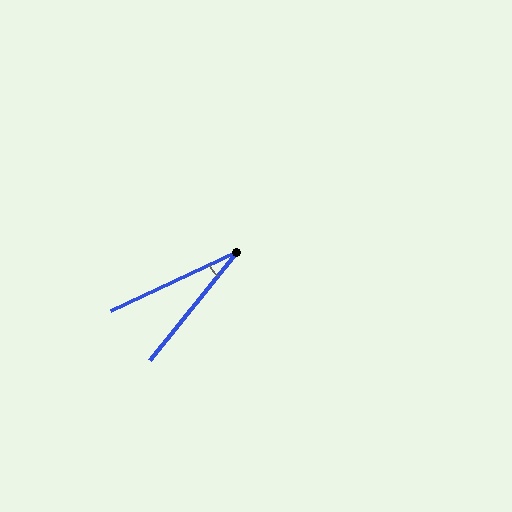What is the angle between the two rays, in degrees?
Approximately 26 degrees.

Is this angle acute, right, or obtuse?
It is acute.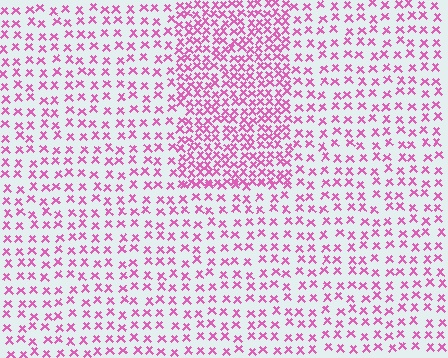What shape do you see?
I see a rectangle.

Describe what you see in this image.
The image contains small pink elements arranged at two different densities. A rectangle-shaped region is visible where the elements are more densely packed than the surrounding area.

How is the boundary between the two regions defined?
The boundary is defined by a change in element density (approximately 2.1x ratio). All elements are the same color, size, and shape.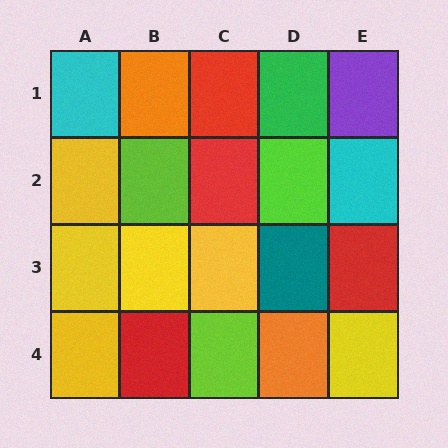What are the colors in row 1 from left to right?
Cyan, orange, red, green, purple.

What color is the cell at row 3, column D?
Teal.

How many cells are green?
1 cell is green.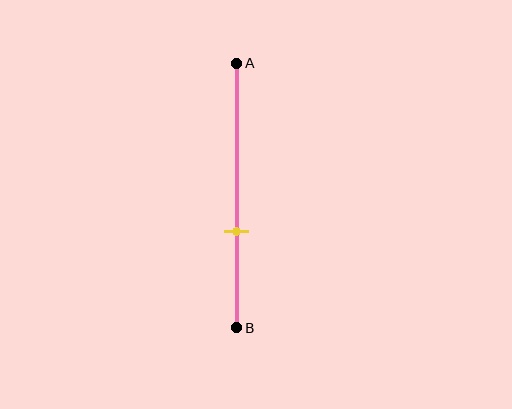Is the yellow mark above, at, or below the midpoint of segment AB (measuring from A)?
The yellow mark is below the midpoint of segment AB.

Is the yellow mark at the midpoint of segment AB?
No, the mark is at about 65% from A, not at the 50% midpoint.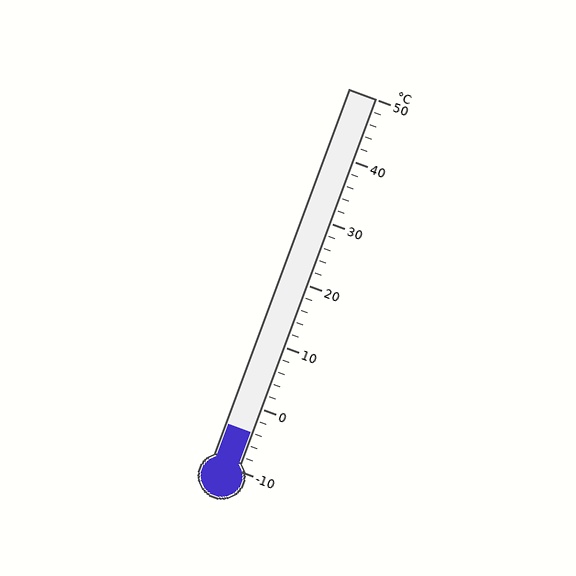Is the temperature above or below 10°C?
The temperature is below 10°C.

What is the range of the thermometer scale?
The thermometer scale ranges from -10°C to 50°C.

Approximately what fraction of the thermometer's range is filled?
The thermometer is filled to approximately 10% of its range.